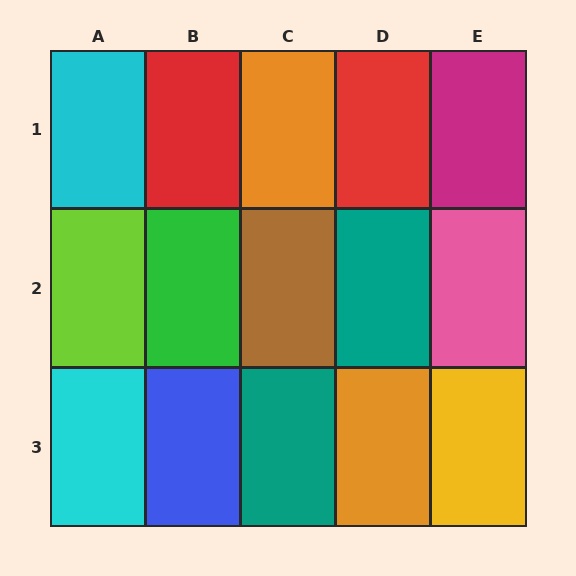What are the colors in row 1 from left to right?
Cyan, red, orange, red, magenta.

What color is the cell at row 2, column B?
Green.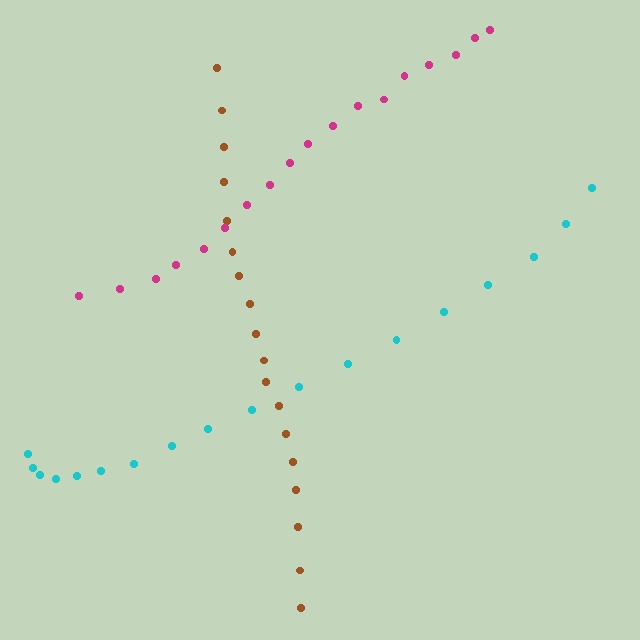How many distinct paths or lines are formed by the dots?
There are 3 distinct paths.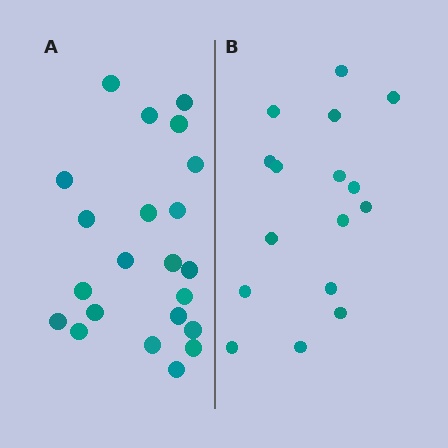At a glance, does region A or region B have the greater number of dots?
Region A (the left region) has more dots.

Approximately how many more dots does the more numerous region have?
Region A has about 6 more dots than region B.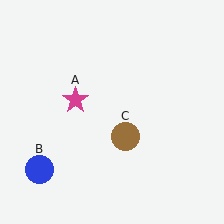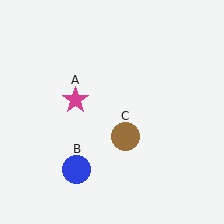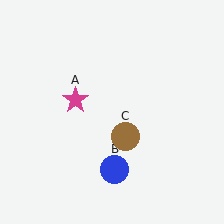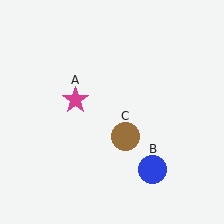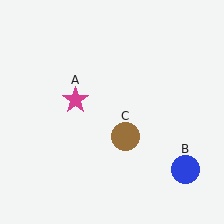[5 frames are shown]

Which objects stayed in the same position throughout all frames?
Magenta star (object A) and brown circle (object C) remained stationary.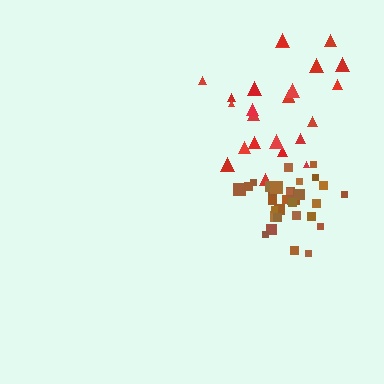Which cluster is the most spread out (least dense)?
Red.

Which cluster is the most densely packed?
Brown.